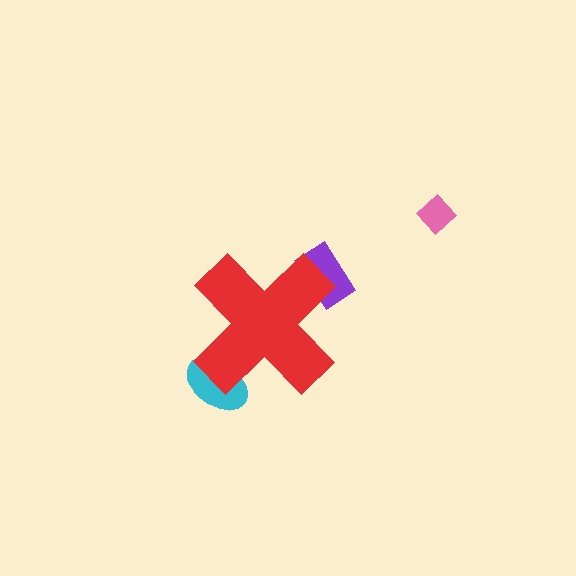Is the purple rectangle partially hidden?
Yes, the purple rectangle is partially hidden behind the red cross.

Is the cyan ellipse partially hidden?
Yes, the cyan ellipse is partially hidden behind the red cross.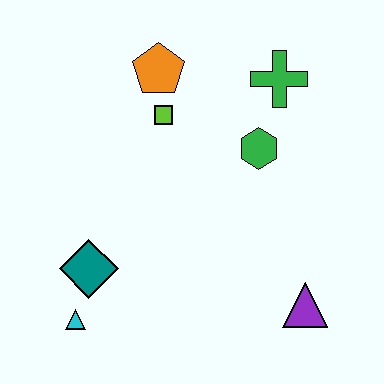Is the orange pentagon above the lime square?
Yes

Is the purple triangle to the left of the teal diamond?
No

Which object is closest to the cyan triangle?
The teal diamond is closest to the cyan triangle.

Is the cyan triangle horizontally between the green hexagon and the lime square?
No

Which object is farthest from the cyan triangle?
The green cross is farthest from the cyan triangle.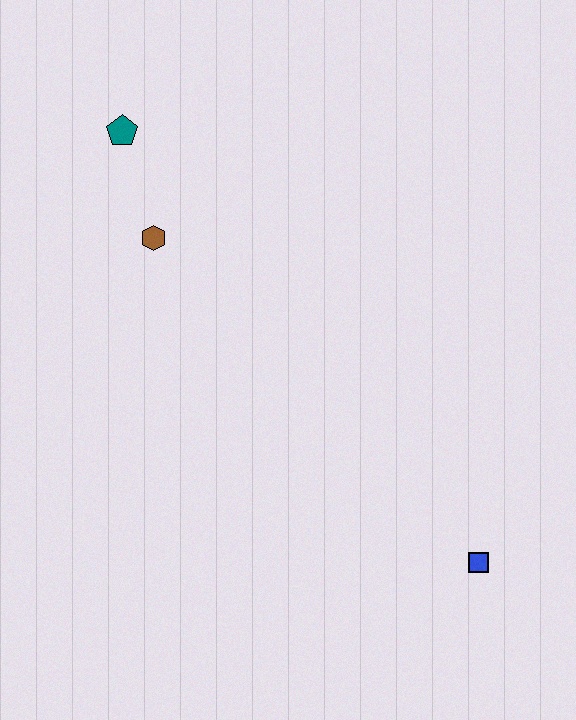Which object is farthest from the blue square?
The teal pentagon is farthest from the blue square.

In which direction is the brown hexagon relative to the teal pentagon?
The brown hexagon is below the teal pentagon.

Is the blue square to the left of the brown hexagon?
No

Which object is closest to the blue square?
The brown hexagon is closest to the blue square.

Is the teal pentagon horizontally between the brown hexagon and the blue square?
No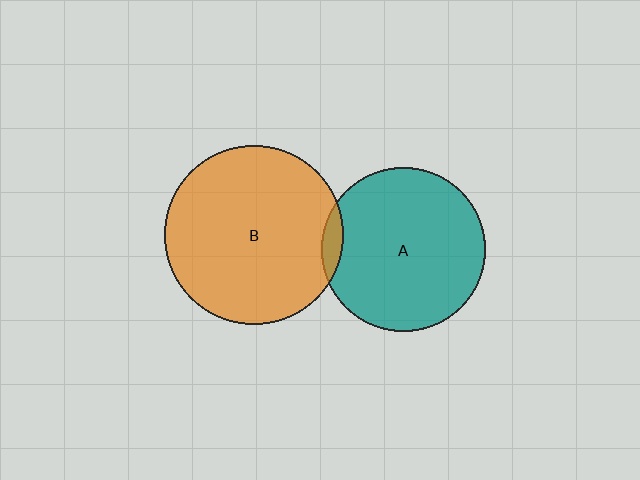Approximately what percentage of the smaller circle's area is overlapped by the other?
Approximately 5%.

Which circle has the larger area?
Circle B (orange).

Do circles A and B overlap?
Yes.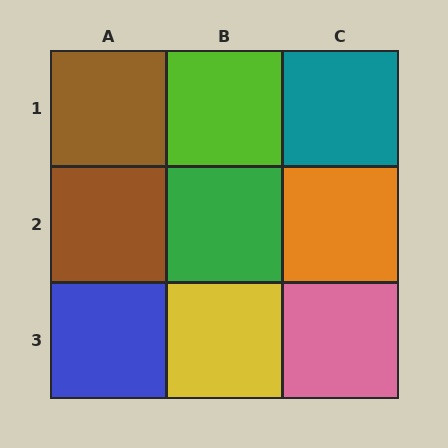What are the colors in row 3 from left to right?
Blue, yellow, pink.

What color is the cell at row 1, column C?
Teal.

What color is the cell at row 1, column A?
Brown.